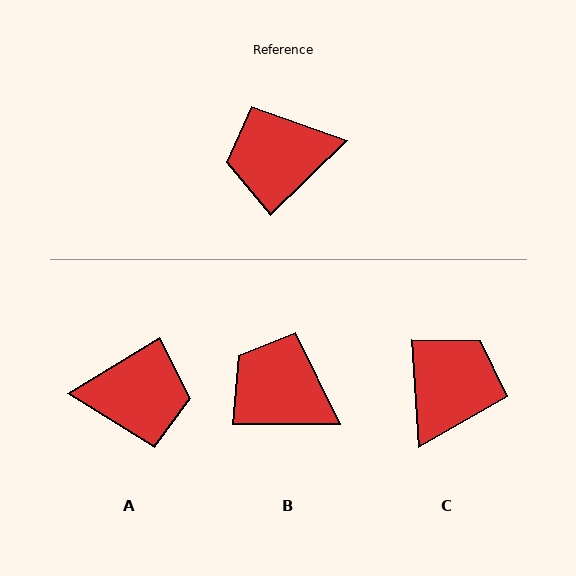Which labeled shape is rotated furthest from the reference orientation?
A, about 167 degrees away.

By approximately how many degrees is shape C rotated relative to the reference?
Approximately 130 degrees clockwise.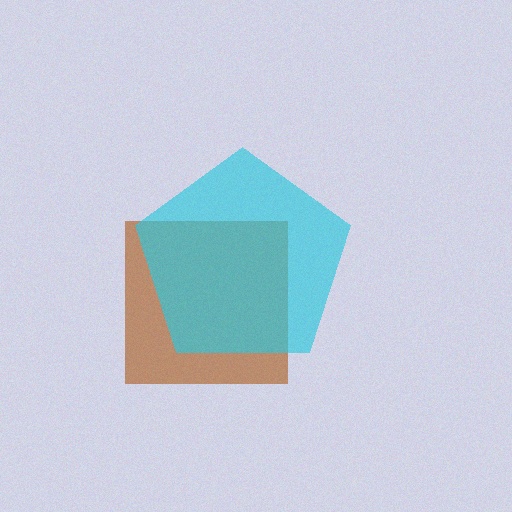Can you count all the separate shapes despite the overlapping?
Yes, there are 2 separate shapes.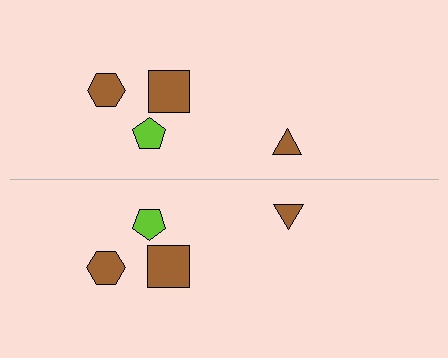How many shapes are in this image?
There are 8 shapes in this image.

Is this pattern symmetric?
Yes, this pattern has bilateral (reflection) symmetry.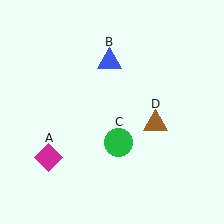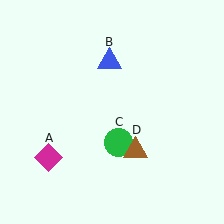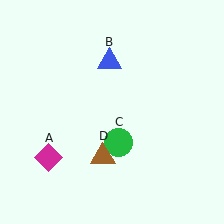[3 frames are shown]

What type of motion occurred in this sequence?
The brown triangle (object D) rotated clockwise around the center of the scene.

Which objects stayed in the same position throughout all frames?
Magenta diamond (object A) and blue triangle (object B) and green circle (object C) remained stationary.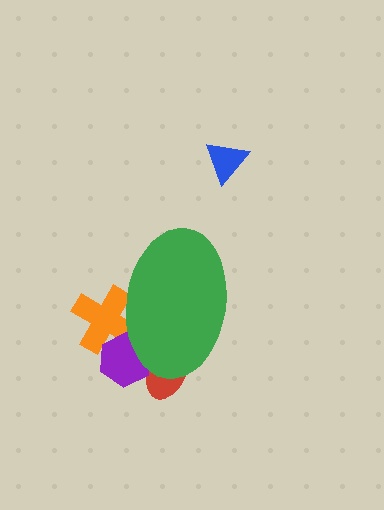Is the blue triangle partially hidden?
No, the blue triangle is fully visible.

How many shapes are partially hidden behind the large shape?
3 shapes are partially hidden.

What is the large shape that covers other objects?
A green ellipse.